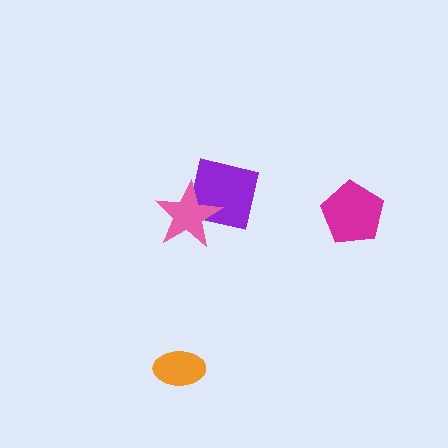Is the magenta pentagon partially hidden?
No, no other shape covers it.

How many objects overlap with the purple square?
1 object overlaps with the purple square.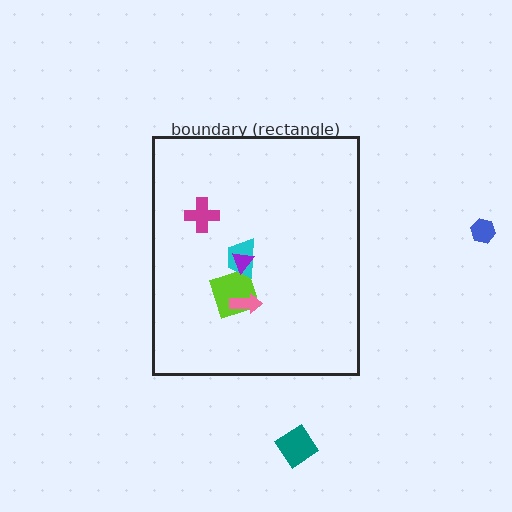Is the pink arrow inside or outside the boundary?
Inside.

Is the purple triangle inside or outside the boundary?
Inside.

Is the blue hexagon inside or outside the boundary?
Outside.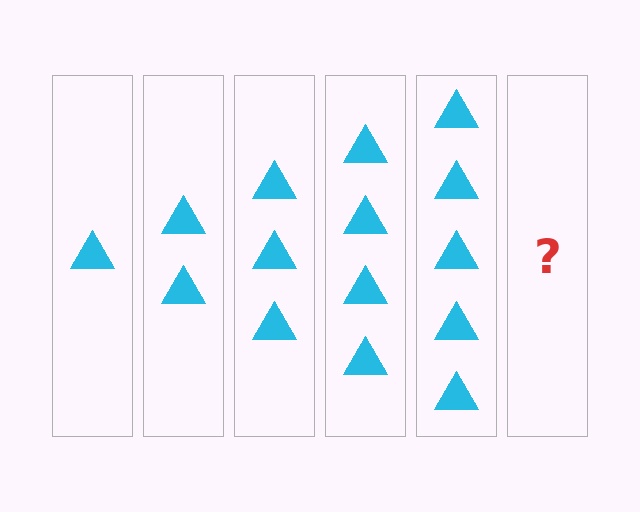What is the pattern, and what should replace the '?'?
The pattern is that each step adds one more triangle. The '?' should be 6 triangles.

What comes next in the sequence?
The next element should be 6 triangles.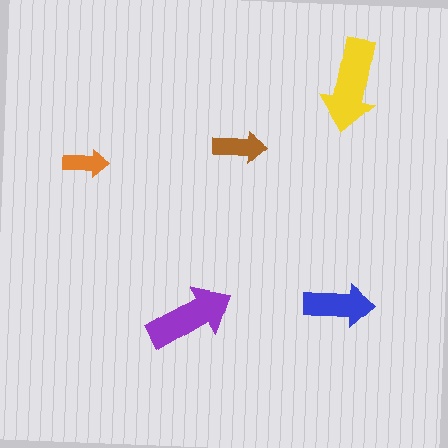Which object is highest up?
The yellow arrow is topmost.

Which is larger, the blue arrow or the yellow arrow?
The yellow one.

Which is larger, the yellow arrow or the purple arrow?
The yellow one.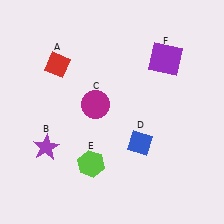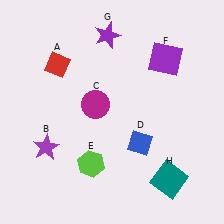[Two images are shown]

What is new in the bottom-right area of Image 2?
A teal square (H) was added in the bottom-right area of Image 2.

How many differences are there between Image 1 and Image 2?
There are 2 differences between the two images.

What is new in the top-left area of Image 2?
A purple star (G) was added in the top-left area of Image 2.